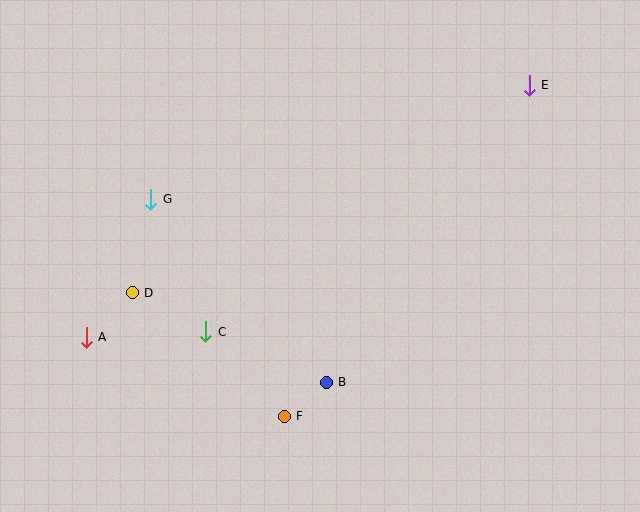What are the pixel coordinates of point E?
Point E is at (529, 85).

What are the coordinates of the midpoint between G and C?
The midpoint between G and C is at (178, 266).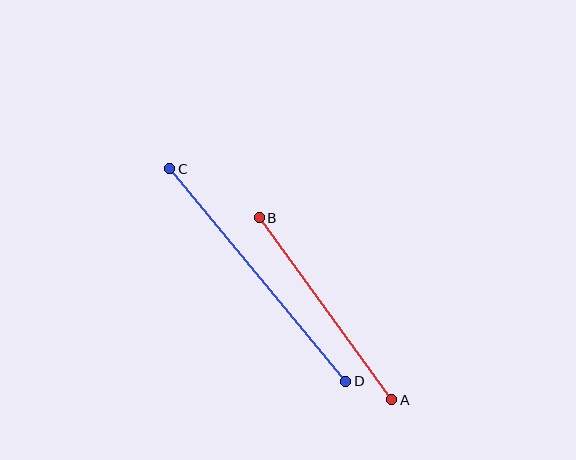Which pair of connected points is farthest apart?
Points C and D are farthest apart.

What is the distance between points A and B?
The distance is approximately 225 pixels.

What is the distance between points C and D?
The distance is approximately 276 pixels.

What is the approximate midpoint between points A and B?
The midpoint is at approximately (326, 309) pixels.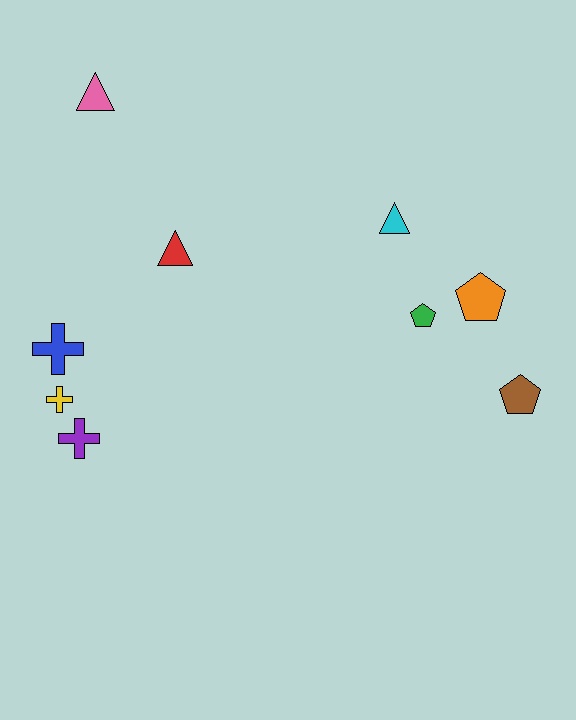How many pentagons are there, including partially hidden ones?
There are 3 pentagons.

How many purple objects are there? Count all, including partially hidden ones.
There is 1 purple object.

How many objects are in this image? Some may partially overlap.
There are 9 objects.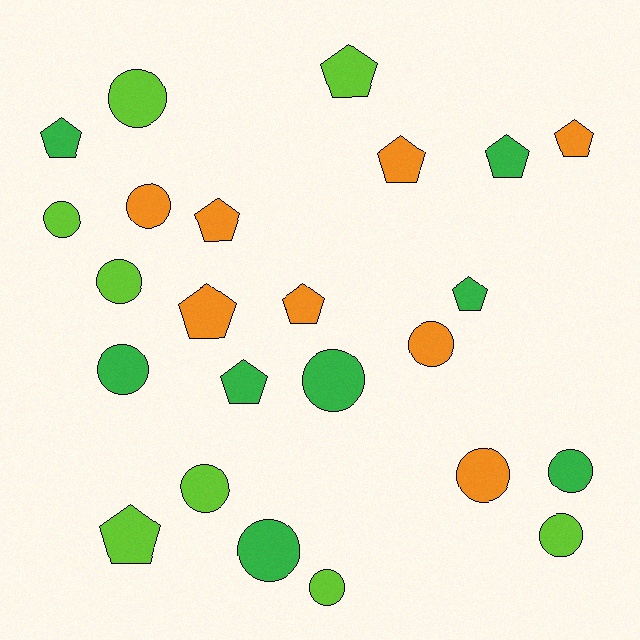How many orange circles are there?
There are 3 orange circles.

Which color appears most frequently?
Lime, with 8 objects.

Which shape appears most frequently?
Circle, with 13 objects.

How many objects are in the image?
There are 24 objects.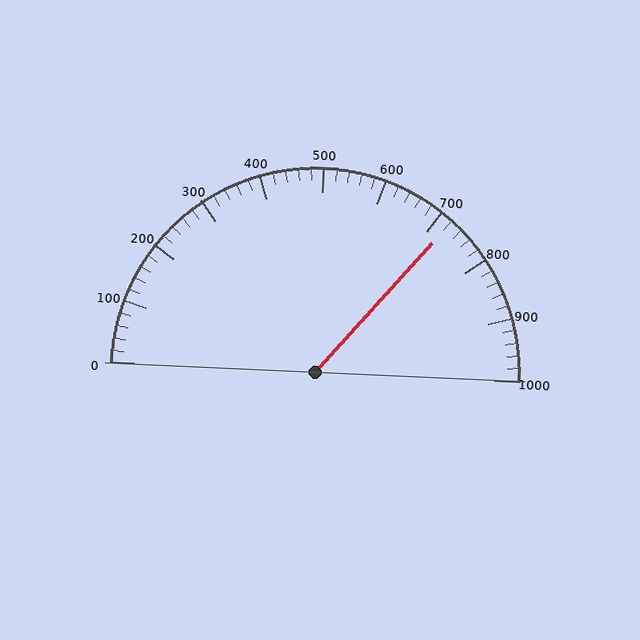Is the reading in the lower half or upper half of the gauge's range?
The reading is in the upper half of the range (0 to 1000).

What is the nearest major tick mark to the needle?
The nearest major tick mark is 700.